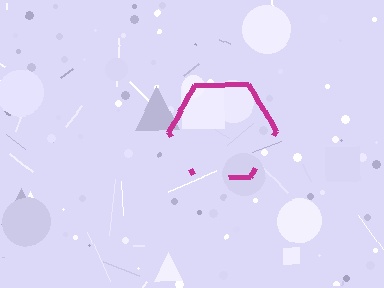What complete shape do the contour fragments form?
The contour fragments form a hexagon.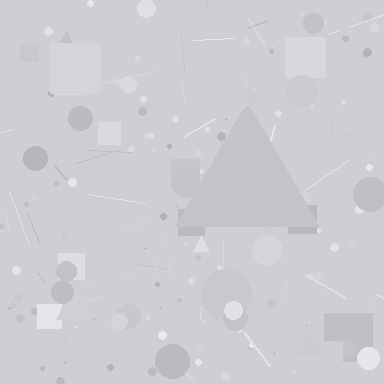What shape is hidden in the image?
A triangle is hidden in the image.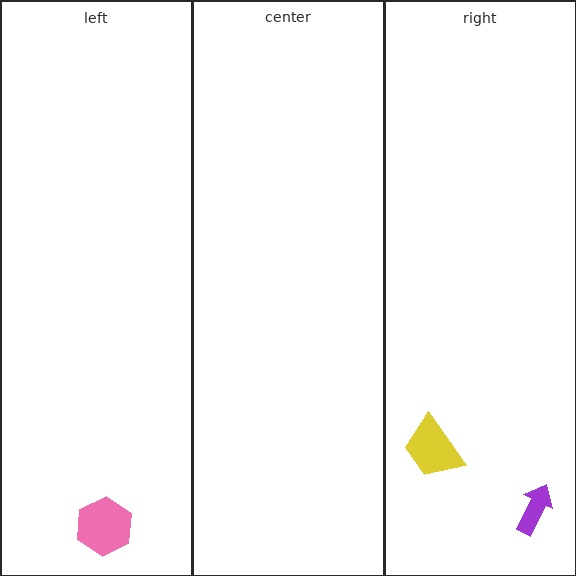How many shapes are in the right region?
2.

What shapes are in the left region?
The pink hexagon.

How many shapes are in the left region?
1.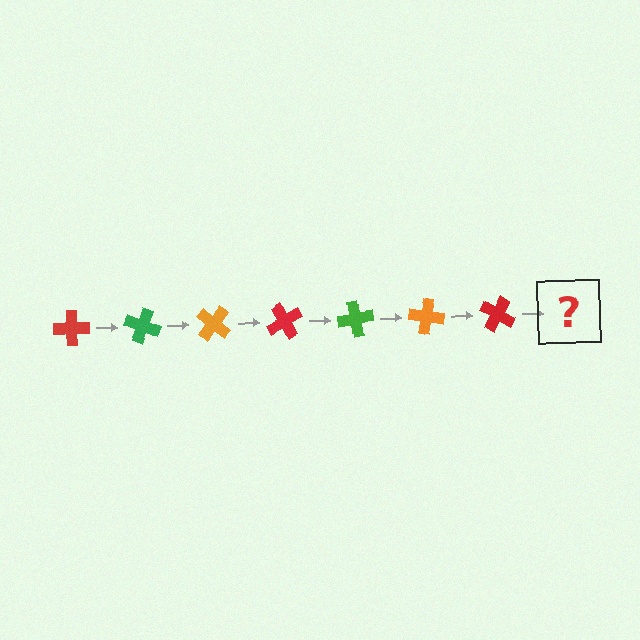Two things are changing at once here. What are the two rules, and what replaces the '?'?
The two rules are that it rotates 20 degrees each step and the color cycles through red, green, and orange. The '?' should be a green cross, rotated 140 degrees from the start.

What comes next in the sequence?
The next element should be a green cross, rotated 140 degrees from the start.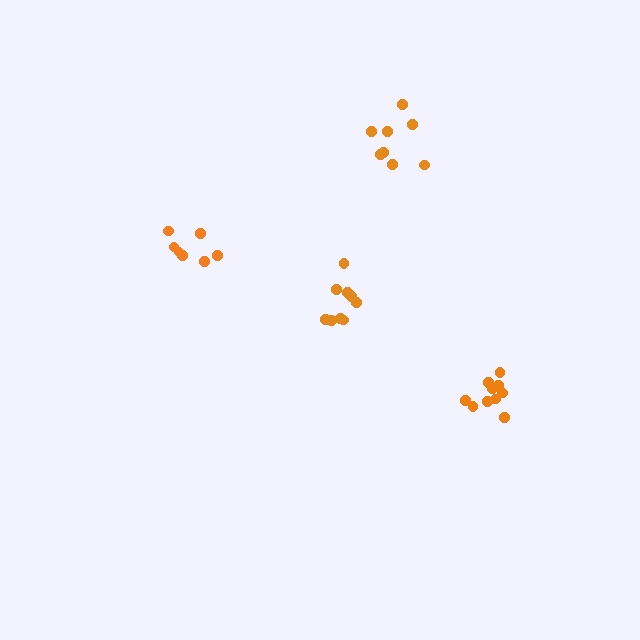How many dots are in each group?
Group 1: 9 dots, Group 2: 8 dots, Group 3: 10 dots, Group 4: 7 dots (34 total).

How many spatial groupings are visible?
There are 4 spatial groupings.